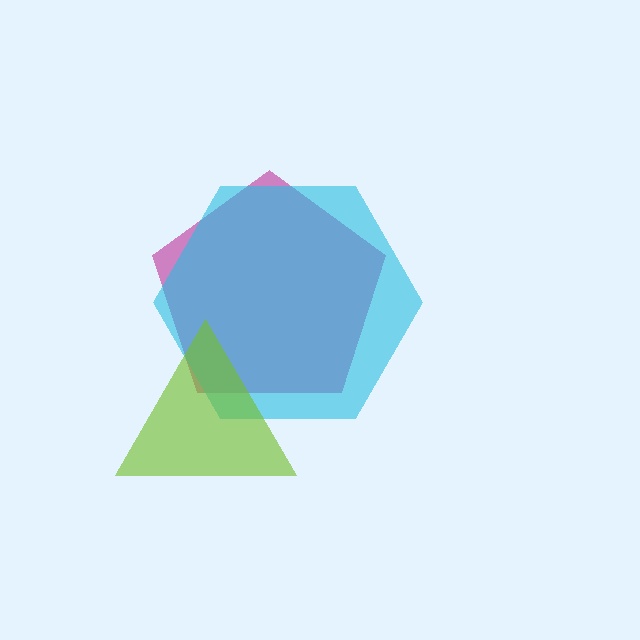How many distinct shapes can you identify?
There are 3 distinct shapes: a magenta pentagon, a cyan hexagon, a lime triangle.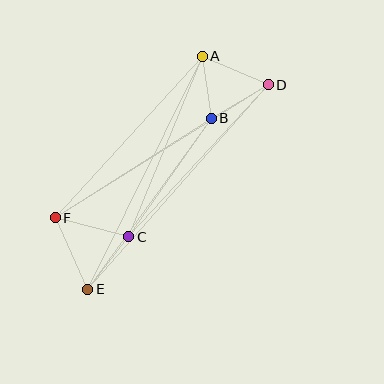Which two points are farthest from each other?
Points D and E are farthest from each other.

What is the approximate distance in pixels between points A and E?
The distance between A and E is approximately 260 pixels.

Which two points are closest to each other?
Points A and B are closest to each other.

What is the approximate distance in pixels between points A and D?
The distance between A and D is approximately 72 pixels.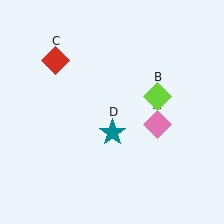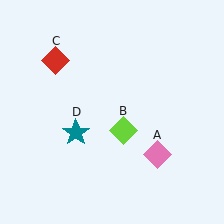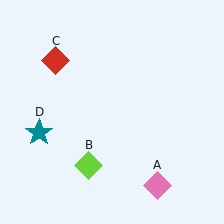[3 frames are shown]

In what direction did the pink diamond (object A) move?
The pink diamond (object A) moved down.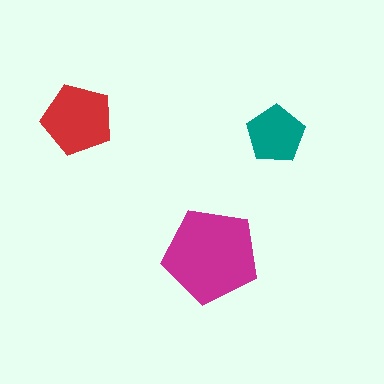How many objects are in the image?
There are 3 objects in the image.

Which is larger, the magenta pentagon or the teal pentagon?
The magenta one.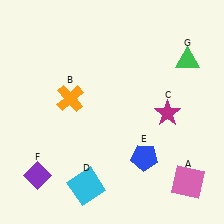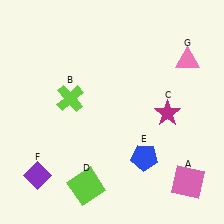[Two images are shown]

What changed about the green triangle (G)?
In Image 1, G is green. In Image 2, it changed to pink.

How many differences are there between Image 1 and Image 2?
There are 3 differences between the two images.